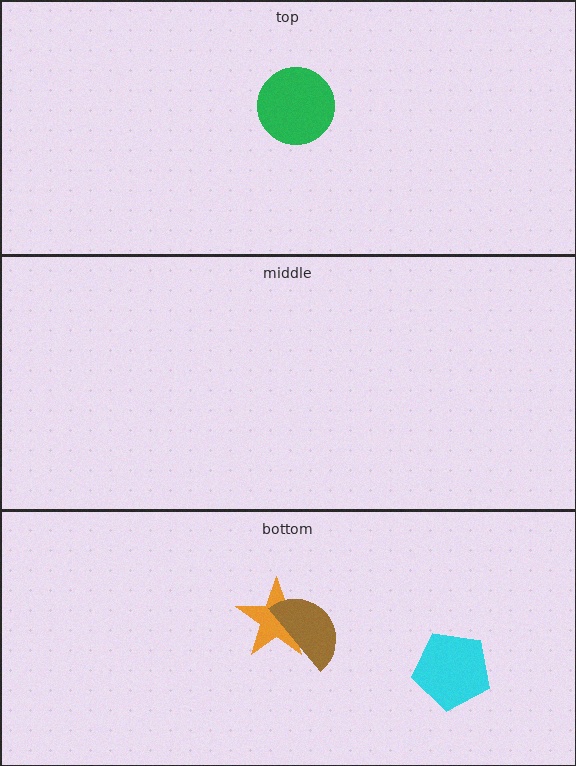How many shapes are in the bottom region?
3.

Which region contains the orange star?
The bottom region.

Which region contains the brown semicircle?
The bottom region.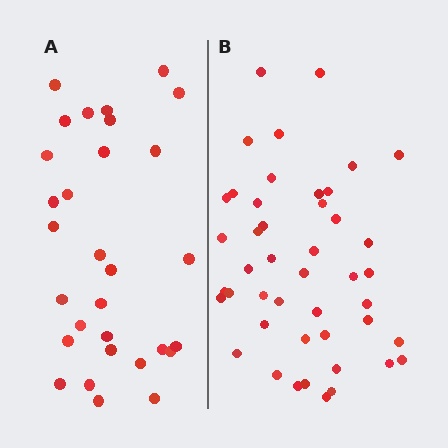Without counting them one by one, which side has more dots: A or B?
Region B (the right region) has more dots.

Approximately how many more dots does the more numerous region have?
Region B has approximately 15 more dots than region A.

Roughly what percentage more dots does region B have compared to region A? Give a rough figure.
About 50% more.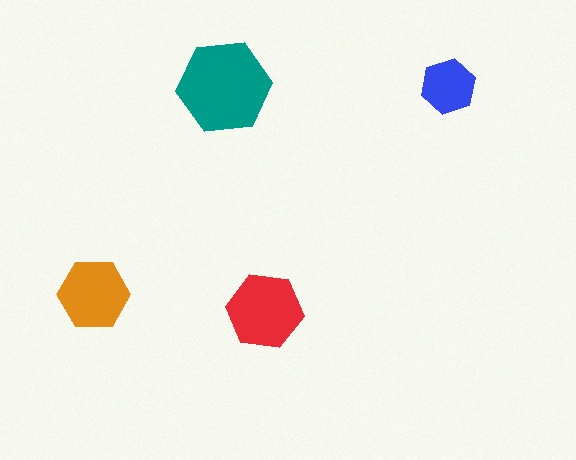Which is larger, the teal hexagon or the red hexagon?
The teal one.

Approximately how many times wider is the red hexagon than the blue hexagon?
About 1.5 times wider.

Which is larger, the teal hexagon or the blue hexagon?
The teal one.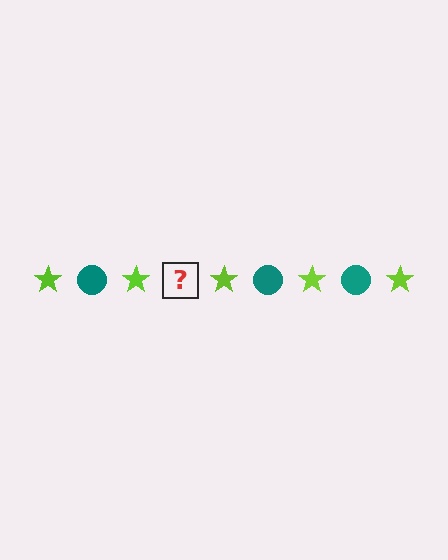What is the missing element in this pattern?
The missing element is a teal circle.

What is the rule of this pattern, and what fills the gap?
The rule is that the pattern alternates between lime star and teal circle. The gap should be filled with a teal circle.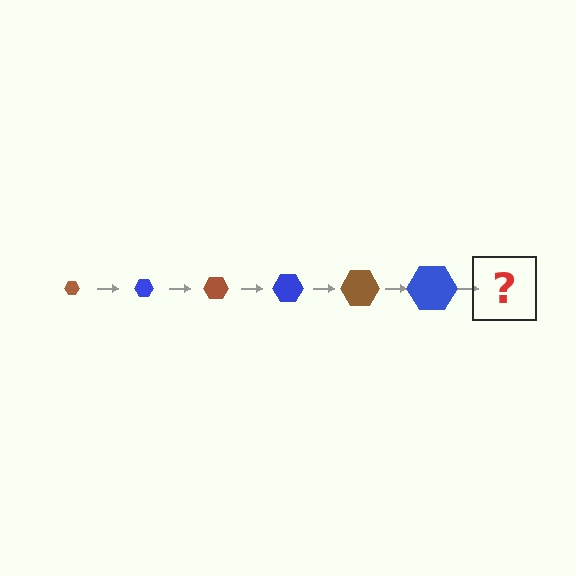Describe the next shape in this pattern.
It should be a brown hexagon, larger than the previous one.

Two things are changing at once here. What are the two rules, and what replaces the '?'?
The two rules are that the hexagon grows larger each step and the color cycles through brown and blue. The '?' should be a brown hexagon, larger than the previous one.